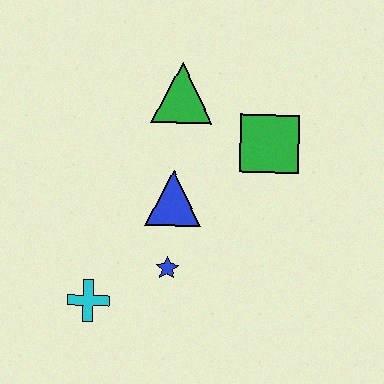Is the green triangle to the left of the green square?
Yes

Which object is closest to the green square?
The green triangle is closest to the green square.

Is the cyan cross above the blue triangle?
No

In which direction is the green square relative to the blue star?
The green square is above the blue star.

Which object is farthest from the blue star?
The green triangle is farthest from the blue star.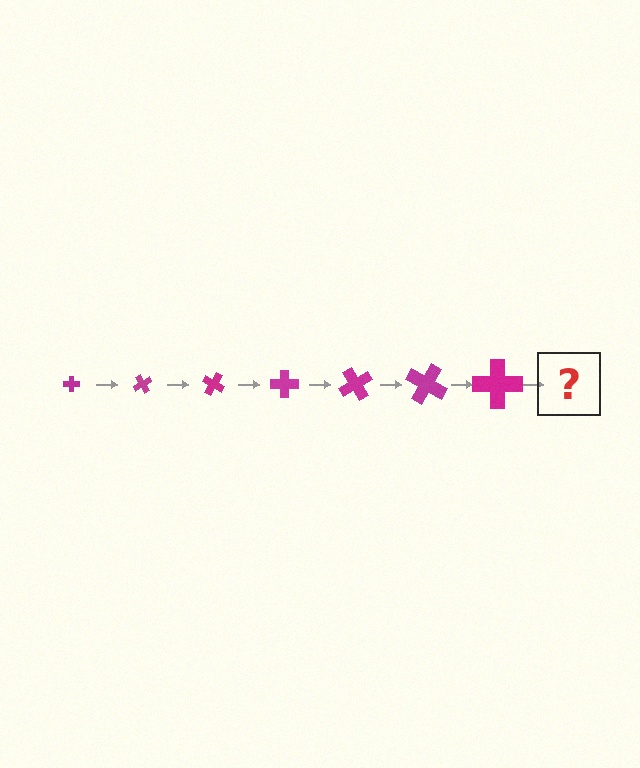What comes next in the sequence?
The next element should be a cross, larger than the previous one and rotated 420 degrees from the start.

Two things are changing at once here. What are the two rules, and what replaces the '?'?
The two rules are that the cross grows larger each step and it rotates 60 degrees each step. The '?' should be a cross, larger than the previous one and rotated 420 degrees from the start.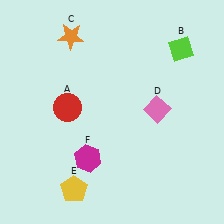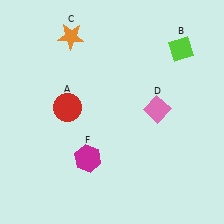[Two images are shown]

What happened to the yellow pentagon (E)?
The yellow pentagon (E) was removed in Image 2. It was in the bottom-left area of Image 1.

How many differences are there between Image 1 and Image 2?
There is 1 difference between the two images.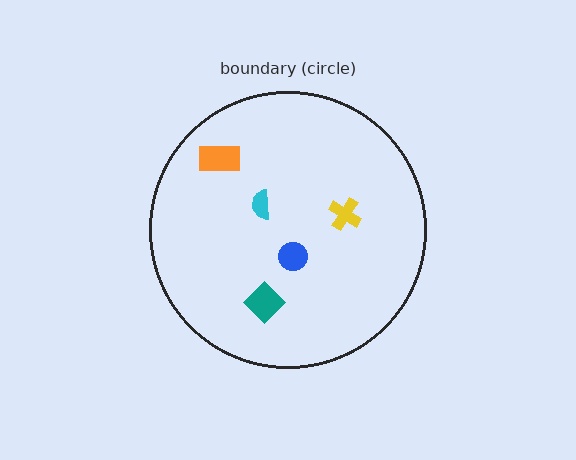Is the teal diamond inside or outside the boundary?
Inside.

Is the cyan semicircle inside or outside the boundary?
Inside.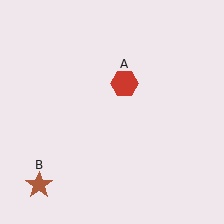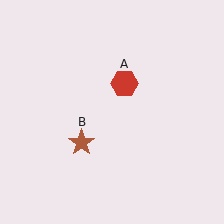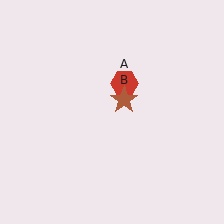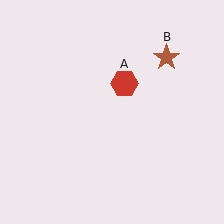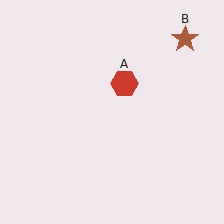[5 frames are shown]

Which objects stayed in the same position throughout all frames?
Red hexagon (object A) remained stationary.